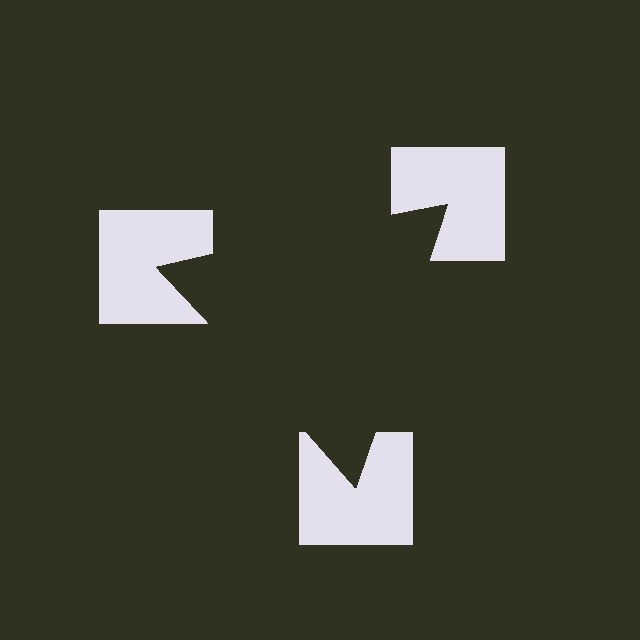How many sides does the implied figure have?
3 sides.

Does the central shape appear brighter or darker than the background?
It typically appears slightly darker than the background, even though no actual brightness change is drawn.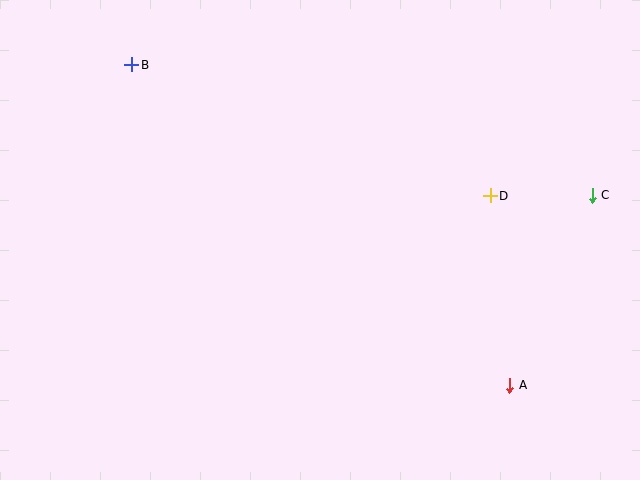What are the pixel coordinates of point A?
Point A is at (510, 385).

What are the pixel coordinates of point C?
Point C is at (592, 195).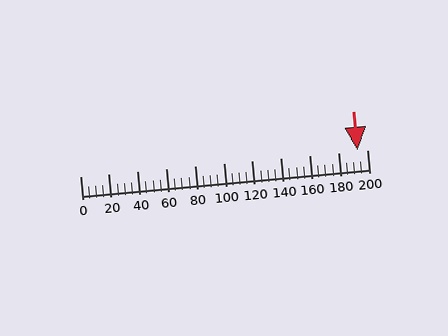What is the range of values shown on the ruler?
The ruler shows values from 0 to 200.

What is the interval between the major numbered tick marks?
The major tick marks are spaced 20 units apart.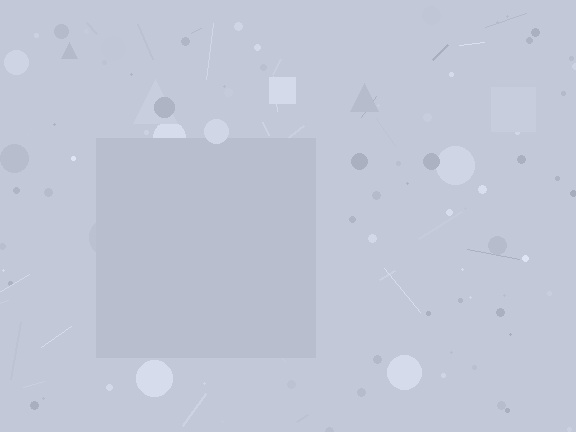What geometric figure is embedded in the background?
A square is embedded in the background.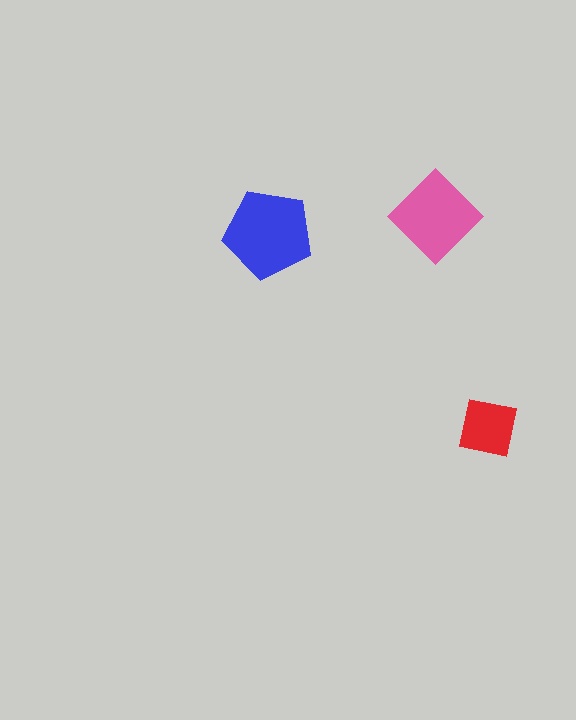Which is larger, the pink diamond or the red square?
The pink diamond.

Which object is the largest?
The blue pentagon.